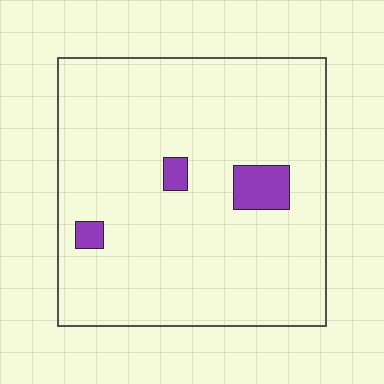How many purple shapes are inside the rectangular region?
3.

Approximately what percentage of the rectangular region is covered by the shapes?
Approximately 5%.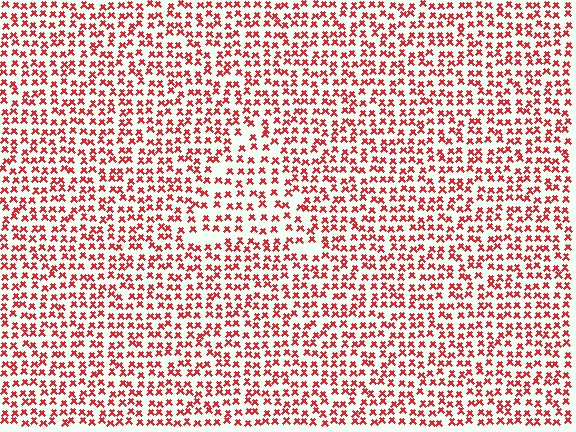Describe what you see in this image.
The image contains small red elements arranged at two different densities. A triangle-shaped region is visible where the elements are less densely packed than the surrounding area.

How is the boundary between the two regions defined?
The boundary is defined by a change in element density (approximately 1.5x ratio). All elements are the same color, size, and shape.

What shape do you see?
I see a triangle.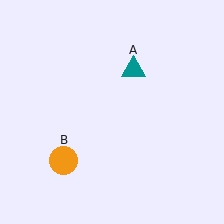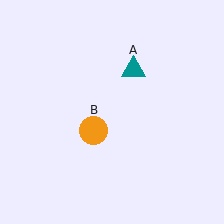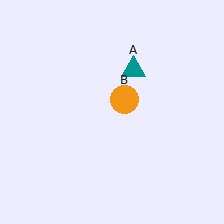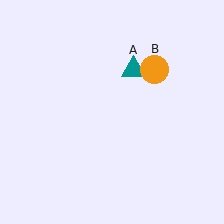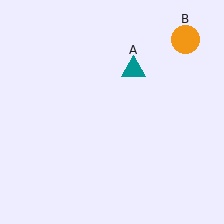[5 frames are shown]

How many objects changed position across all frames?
1 object changed position: orange circle (object B).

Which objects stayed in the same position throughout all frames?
Teal triangle (object A) remained stationary.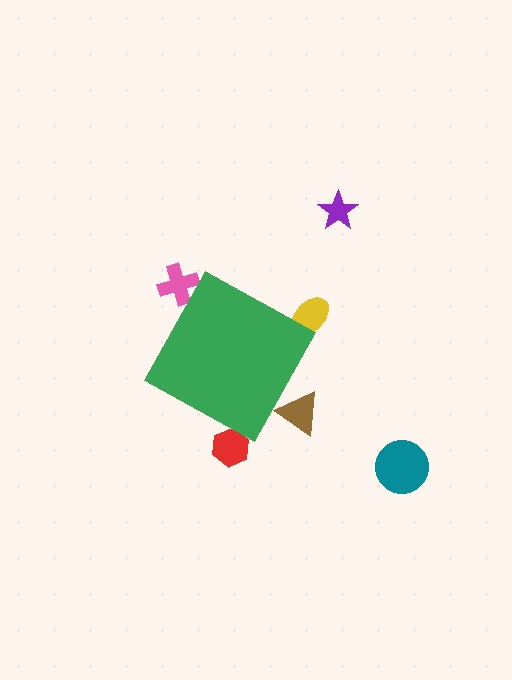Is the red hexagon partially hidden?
Yes, the red hexagon is partially hidden behind the green diamond.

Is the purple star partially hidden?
No, the purple star is fully visible.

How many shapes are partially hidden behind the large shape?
4 shapes are partially hidden.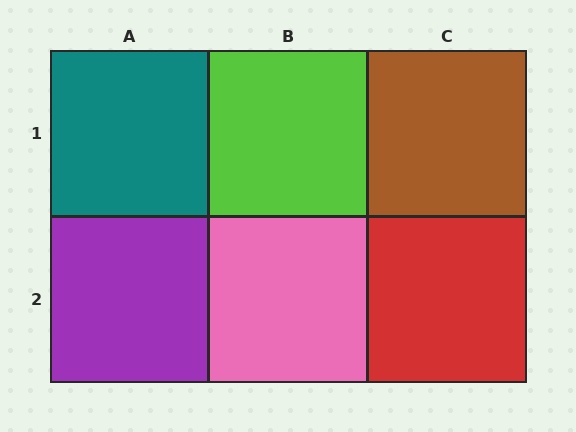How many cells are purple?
1 cell is purple.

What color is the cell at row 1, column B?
Lime.